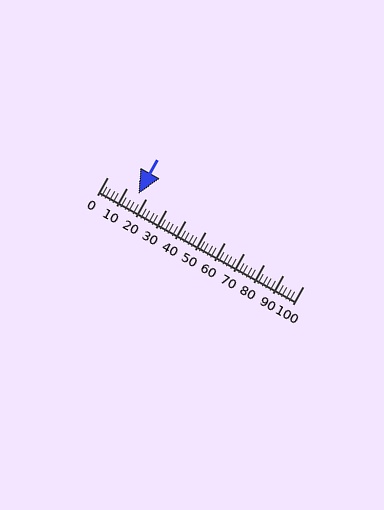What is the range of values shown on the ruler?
The ruler shows values from 0 to 100.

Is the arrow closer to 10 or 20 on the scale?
The arrow is closer to 20.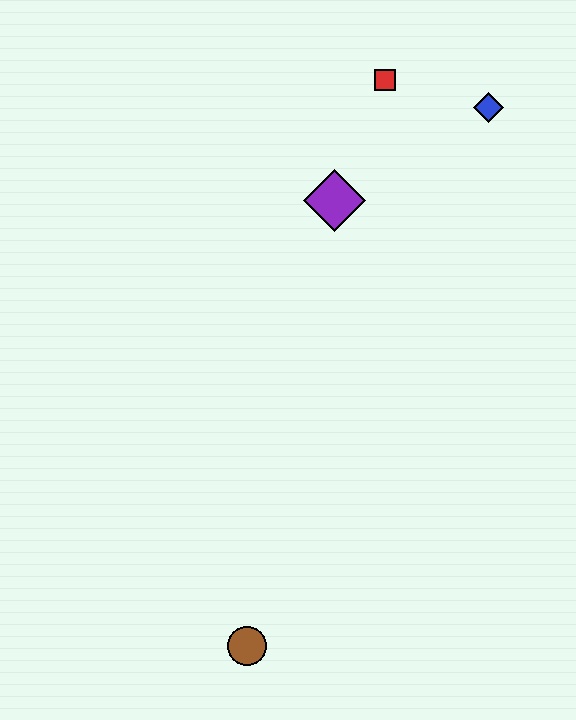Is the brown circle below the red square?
Yes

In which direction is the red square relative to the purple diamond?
The red square is above the purple diamond.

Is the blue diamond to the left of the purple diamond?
No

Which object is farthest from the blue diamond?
The brown circle is farthest from the blue diamond.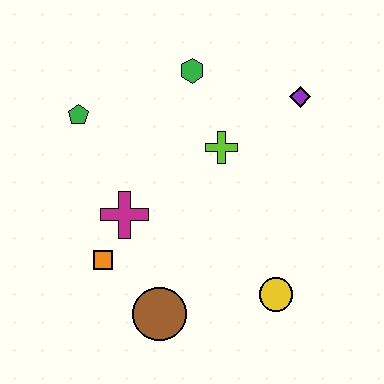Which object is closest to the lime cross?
The green hexagon is closest to the lime cross.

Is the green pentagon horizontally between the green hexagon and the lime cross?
No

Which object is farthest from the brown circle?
The purple diamond is farthest from the brown circle.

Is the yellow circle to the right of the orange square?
Yes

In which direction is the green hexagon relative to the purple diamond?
The green hexagon is to the left of the purple diamond.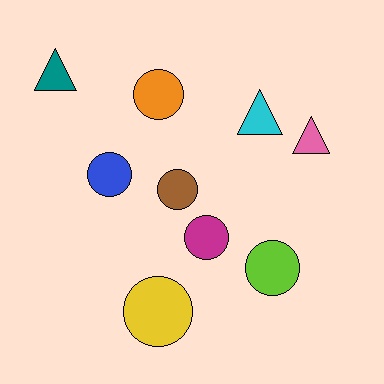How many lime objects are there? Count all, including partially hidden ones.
There is 1 lime object.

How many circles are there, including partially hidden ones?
There are 6 circles.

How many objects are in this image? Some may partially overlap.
There are 9 objects.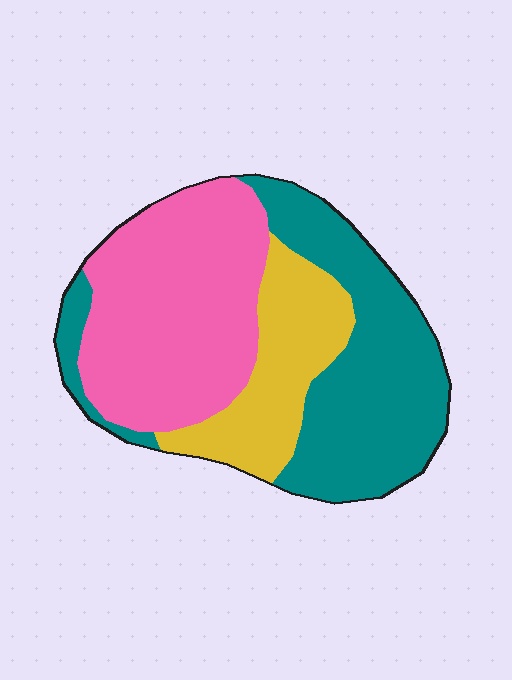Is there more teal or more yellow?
Teal.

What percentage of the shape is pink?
Pink takes up between a third and a half of the shape.